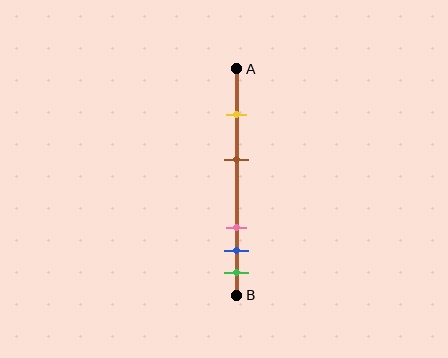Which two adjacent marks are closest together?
The blue and green marks are the closest adjacent pair.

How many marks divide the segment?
There are 5 marks dividing the segment.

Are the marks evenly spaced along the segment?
No, the marks are not evenly spaced.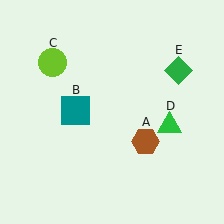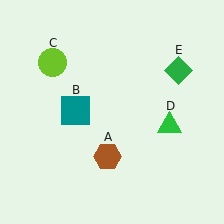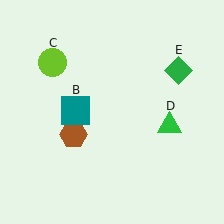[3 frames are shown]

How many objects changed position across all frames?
1 object changed position: brown hexagon (object A).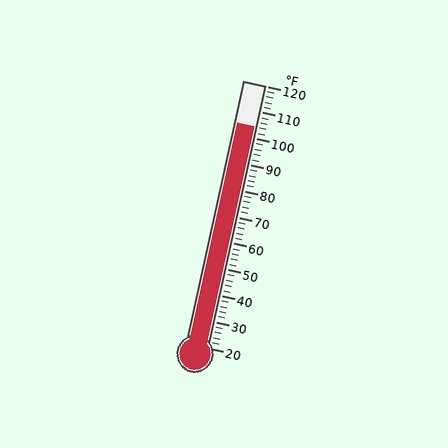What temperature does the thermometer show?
The thermometer shows approximately 104°F.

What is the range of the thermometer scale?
The thermometer scale ranges from 20°F to 120°F.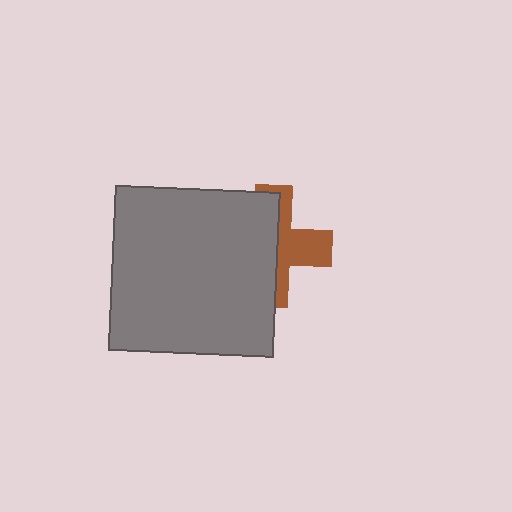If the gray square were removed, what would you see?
You would see the complete brown cross.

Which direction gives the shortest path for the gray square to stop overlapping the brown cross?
Moving left gives the shortest separation.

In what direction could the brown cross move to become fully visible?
The brown cross could move right. That would shift it out from behind the gray square entirely.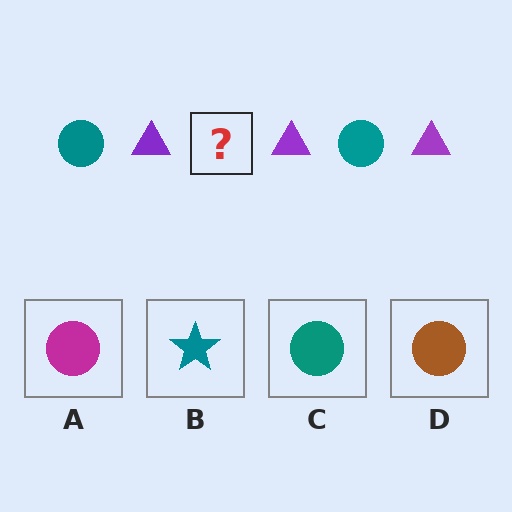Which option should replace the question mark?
Option C.